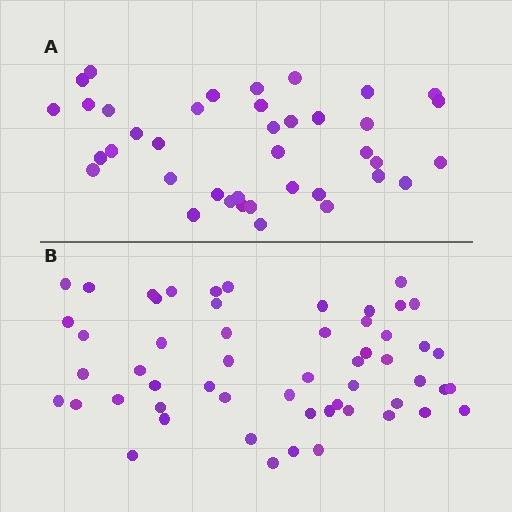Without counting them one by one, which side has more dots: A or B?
Region B (the bottom region) has more dots.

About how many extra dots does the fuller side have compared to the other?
Region B has approximately 15 more dots than region A.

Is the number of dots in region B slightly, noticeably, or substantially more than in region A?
Region B has noticeably more, but not dramatically so. The ratio is roughly 1.4 to 1.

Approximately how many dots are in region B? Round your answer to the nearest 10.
About 60 dots. (The exact count is 55, which rounds to 60.)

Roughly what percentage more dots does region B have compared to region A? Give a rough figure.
About 40% more.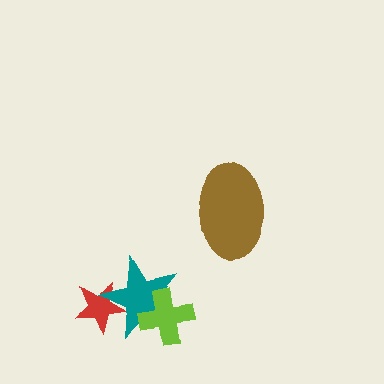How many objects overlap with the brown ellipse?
0 objects overlap with the brown ellipse.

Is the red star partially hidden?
Yes, it is partially covered by another shape.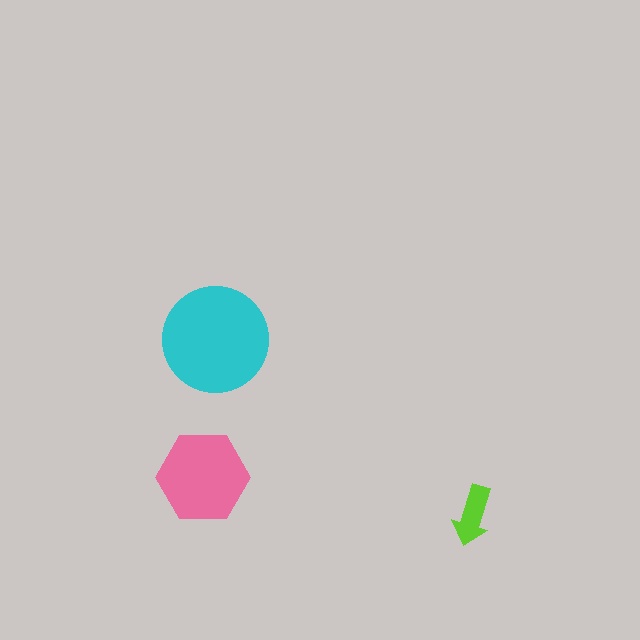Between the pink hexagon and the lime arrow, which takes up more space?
The pink hexagon.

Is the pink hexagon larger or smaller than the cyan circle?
Smaller.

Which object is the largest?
The cyan circle.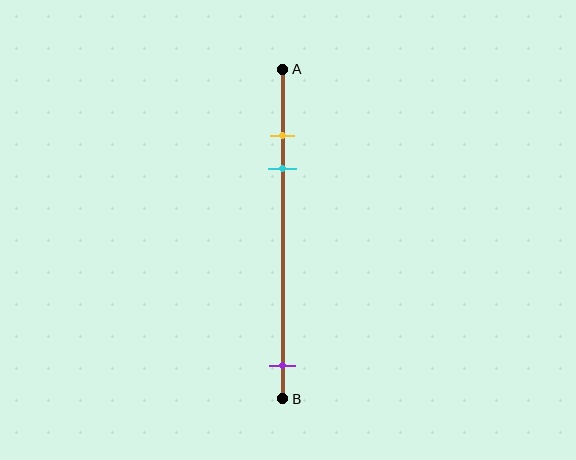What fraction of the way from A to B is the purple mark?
The purple mark is approximately 90% (0.9) of the way from A to B.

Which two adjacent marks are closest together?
The yellow and cyan marks are the closest adjacent pair.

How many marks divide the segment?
There are 3 marks dividing the segment.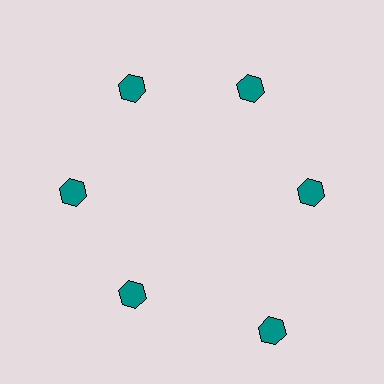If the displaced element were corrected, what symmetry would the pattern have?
It would have 6-fold rotational symmetry — the pattern would map onto itself every 60 degrees.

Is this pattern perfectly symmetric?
No. The 6 teal hexagons are arranged in a ring, but one element near the 5 o'clock position is pushed outward from the center, breaking the 6-fold rotational symmetry.